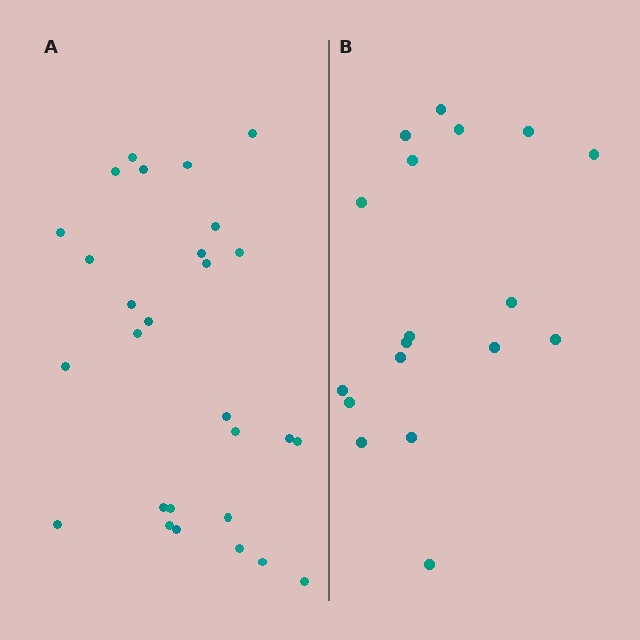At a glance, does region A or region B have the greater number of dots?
Region A (the left region) has more dots.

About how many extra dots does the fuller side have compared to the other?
Region A has roughly 10 or so more dots than region B.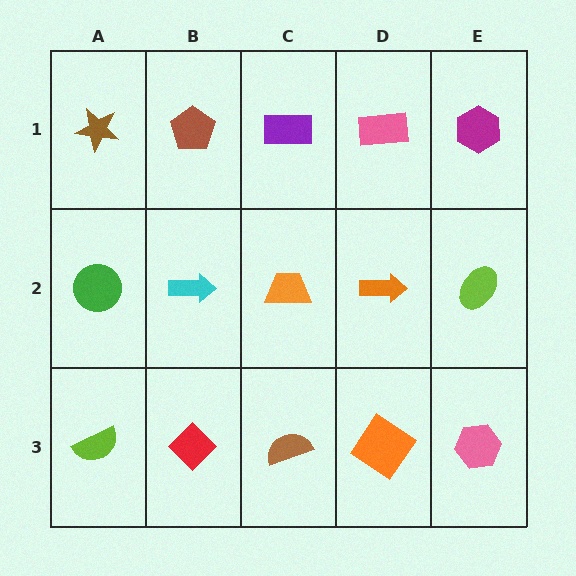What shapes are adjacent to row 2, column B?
A brown pentagon (row 1, column B), a red diamond (row 3, column B), a green circle (row 2, column A), an orange trapezoid (row 2, column C).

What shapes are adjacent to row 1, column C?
An orange trapezoid (row 2, column C), a brown pentagon (row 1, column B), a pink rectangle (row 1, column D).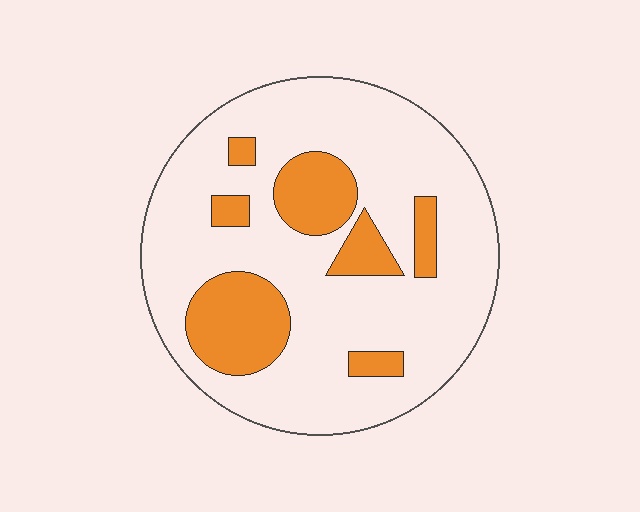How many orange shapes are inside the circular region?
7.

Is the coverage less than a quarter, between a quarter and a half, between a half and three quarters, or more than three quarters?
Less than a quarter.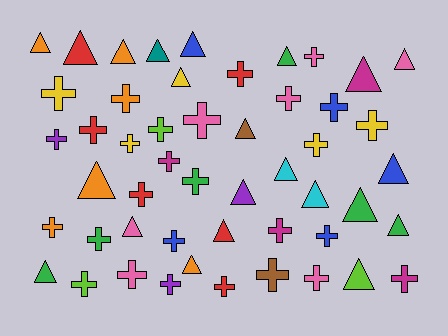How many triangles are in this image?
There are 22 triangles.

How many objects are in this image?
There are 50 objects.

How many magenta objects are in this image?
There are 4 magenta objects.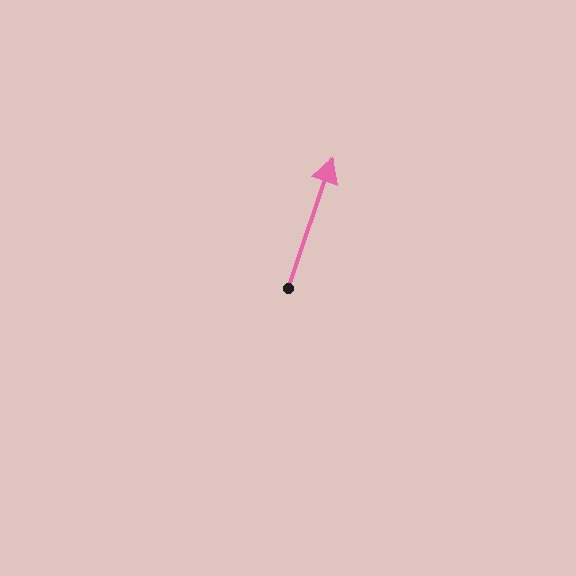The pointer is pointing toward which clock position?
Roughly 1 o'clock.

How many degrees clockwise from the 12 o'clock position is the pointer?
Approximately 19 degrees.